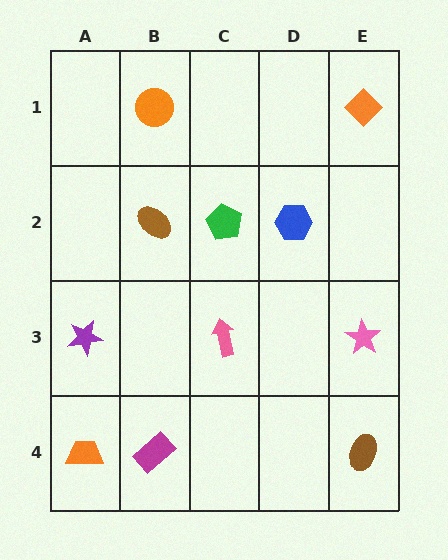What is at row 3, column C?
A pink arrow.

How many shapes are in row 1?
2 shapes.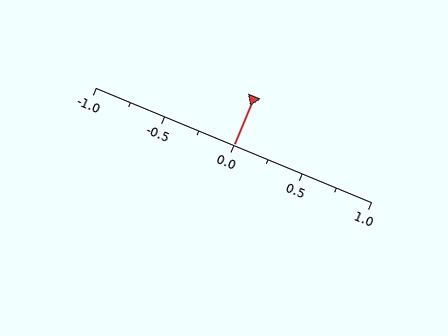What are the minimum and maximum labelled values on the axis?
The axis runs from -1.0 to 1.0.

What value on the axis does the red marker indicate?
The marker indicates approximately 0.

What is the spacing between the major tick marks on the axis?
The major ticks are spaced 0.5 apart.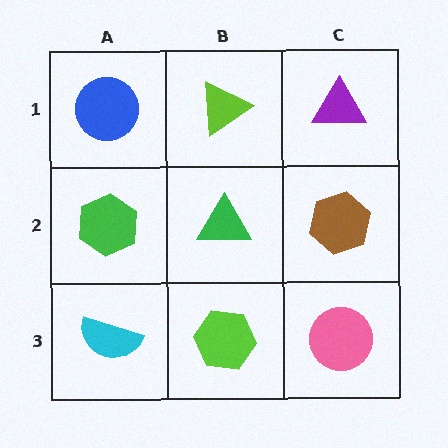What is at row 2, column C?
A brown hexagon.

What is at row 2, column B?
A green triangle.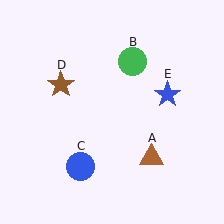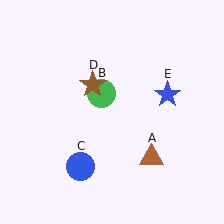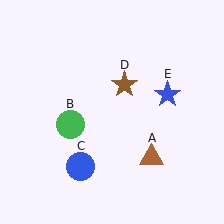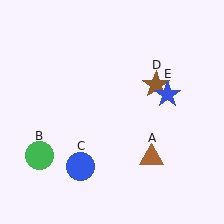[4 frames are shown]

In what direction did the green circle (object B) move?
The green circle (object B) moved down and to the left.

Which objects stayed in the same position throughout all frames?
Brown triangle (object A) and blue circle (object C) and blue star (object E) remained stationary.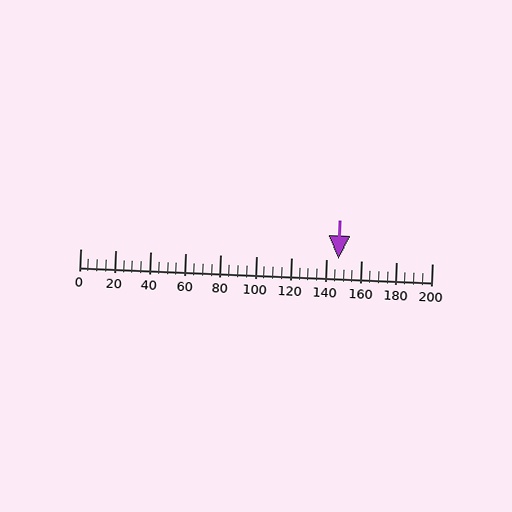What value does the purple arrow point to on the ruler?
The purple arrow points to approximately 147.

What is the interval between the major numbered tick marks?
The major tick marks are spaced 20 units apart.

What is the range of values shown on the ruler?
The ruler shows values from 0 to 200.